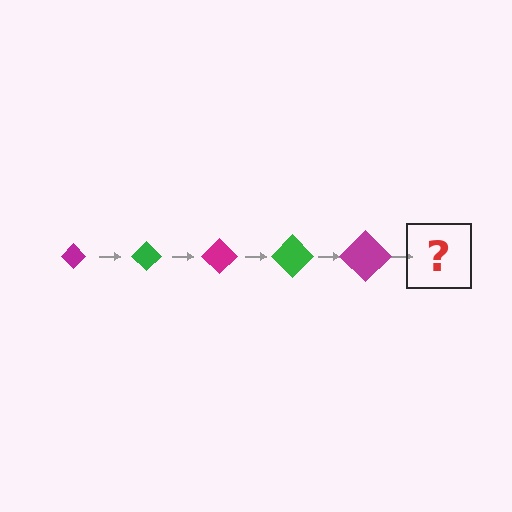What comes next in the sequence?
The next element should be a green diamond, larger than the previous one.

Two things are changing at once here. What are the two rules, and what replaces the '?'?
The two rules are that the diamond grows larger each step and the color cycles through magenta and green. The '?' should be a green diamond, larger than the previous one.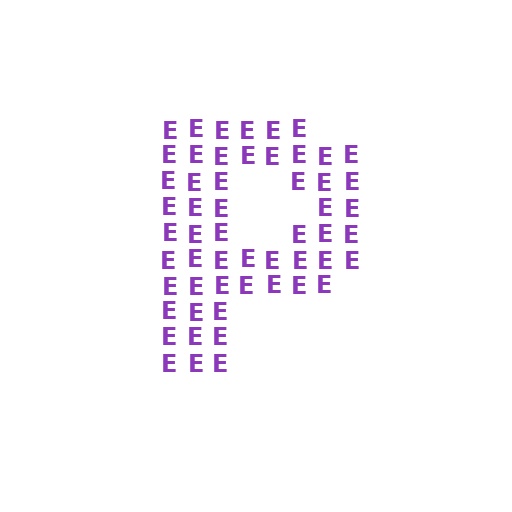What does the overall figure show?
The overall figure shows the letter P.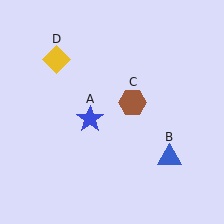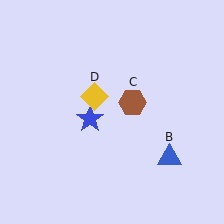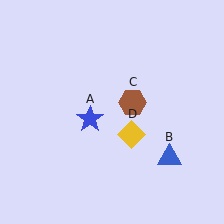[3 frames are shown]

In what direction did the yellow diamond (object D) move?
The yellow diamond (object D) moved down and to the right.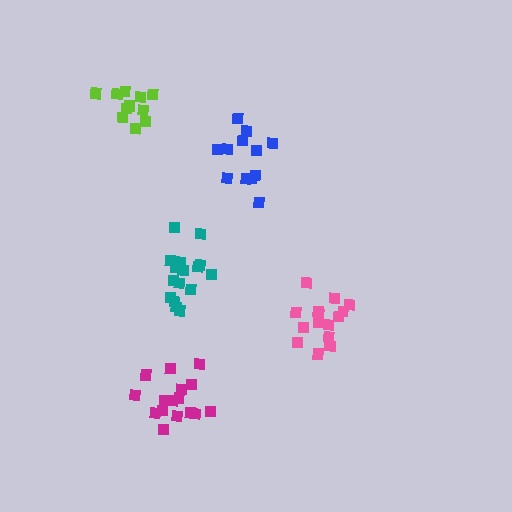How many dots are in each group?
Group 1: 16 dots, Group 2: 12 dots, Group 3: 15 dots, Group 4: 11 dots, Group 5: 16 dots (70 total).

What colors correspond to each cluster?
The clusters are colored: magenta, blue, pink, lime, teal.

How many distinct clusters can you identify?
There are 5 distinct clusters.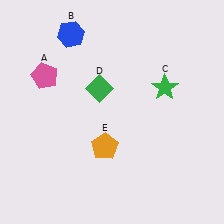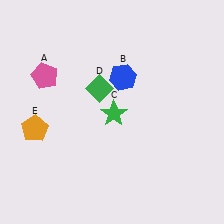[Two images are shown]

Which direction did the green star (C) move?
The green star (C) moved left.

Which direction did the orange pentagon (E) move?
The orange pentagon (E) moved left.